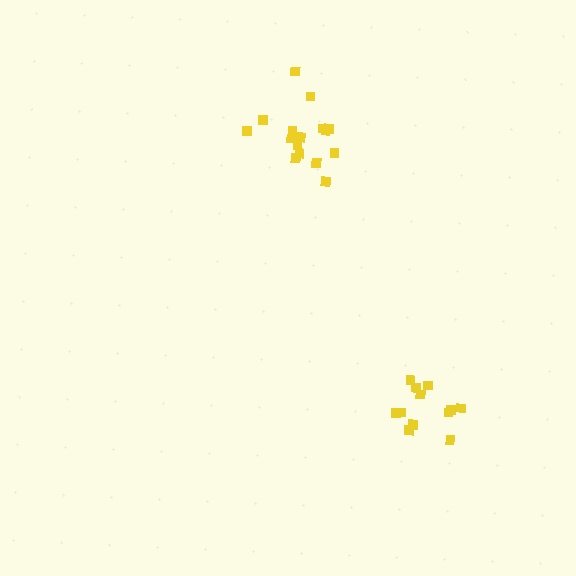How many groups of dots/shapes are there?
There are 2 groups.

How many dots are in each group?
Group 1: 16 dots, Group 2: 12 dots (28 total).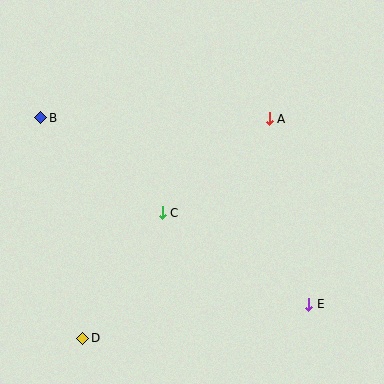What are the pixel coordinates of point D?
Point D is at (83, 338).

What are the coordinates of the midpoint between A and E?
The midpoint between A and E is at (289, 211).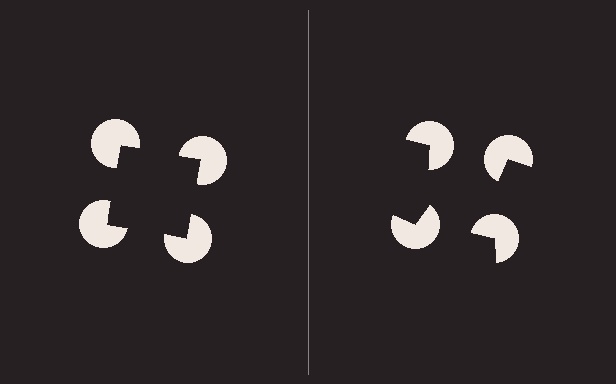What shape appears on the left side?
An illusory square.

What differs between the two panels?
The pac-man discs are positioned identically on both sides; only the wedge orientations differ. On the left they align to a square; on the right they are misaligned.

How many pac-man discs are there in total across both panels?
8 — 4 on each side.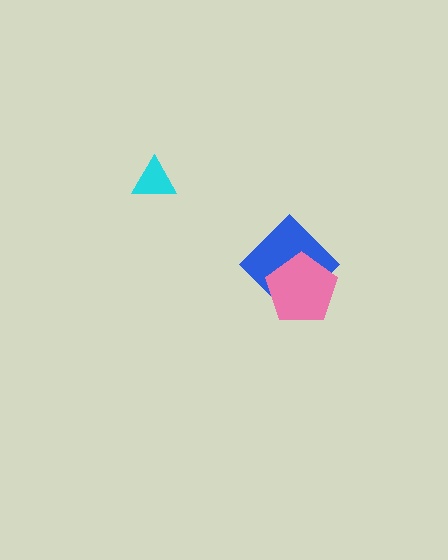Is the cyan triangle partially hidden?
No, no other shape covers it.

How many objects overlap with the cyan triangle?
0 objects overlap with the cyan triangle.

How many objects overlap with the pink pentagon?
1 object overlaps with the pink pentagon.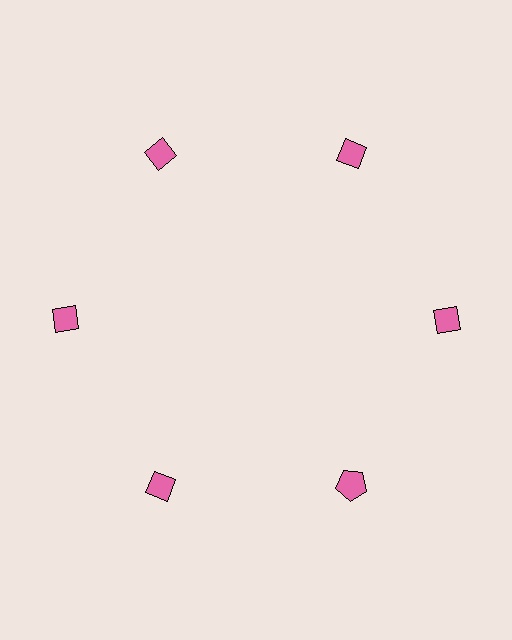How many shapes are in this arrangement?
There are 6 shapes arranged in a ring pattern.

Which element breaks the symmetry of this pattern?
The pink pentagon at roughly the 5 o'clock position breaks the symmetry. All other shapes are pink diamonds.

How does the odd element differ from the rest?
It has a different shape: pentagon instead of diamond.